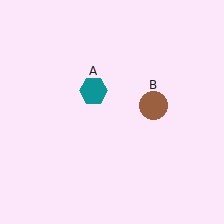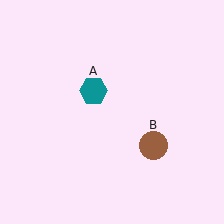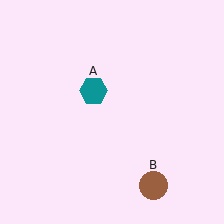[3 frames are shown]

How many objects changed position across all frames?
1 object changed position: brown circle (object B).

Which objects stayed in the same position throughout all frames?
Teal hexagon (object A) remained stationary.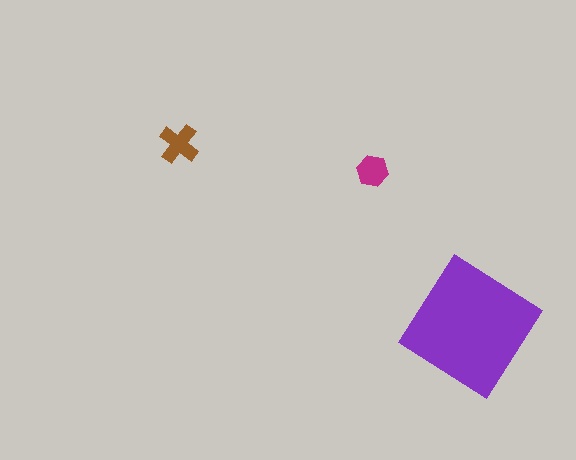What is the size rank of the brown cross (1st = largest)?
2nd.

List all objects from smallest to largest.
The magenta hexagon, the brown cross, the purple diamond.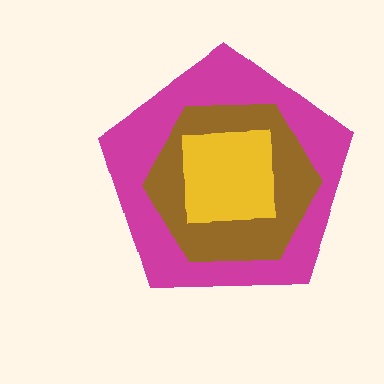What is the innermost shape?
The yellow square.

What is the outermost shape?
The magenta pentagon.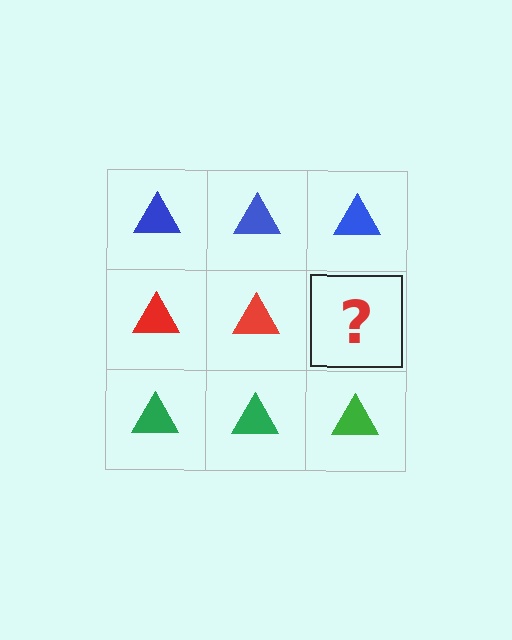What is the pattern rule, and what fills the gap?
The rule is that each row has a consistent color. The gap should be filled with a red triangle.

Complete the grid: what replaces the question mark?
The question mark should be replaced with a red triangle.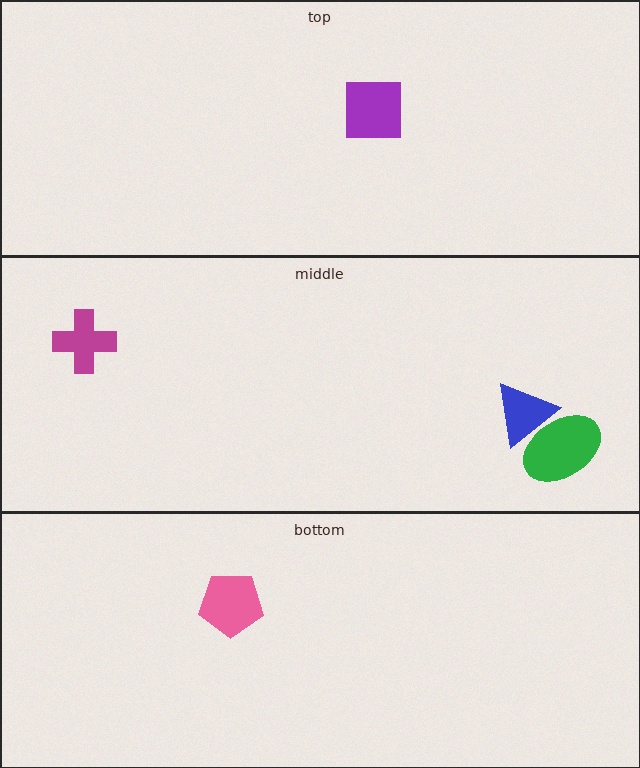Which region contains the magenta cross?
The middle region.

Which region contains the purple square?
The top region.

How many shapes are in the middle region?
3.